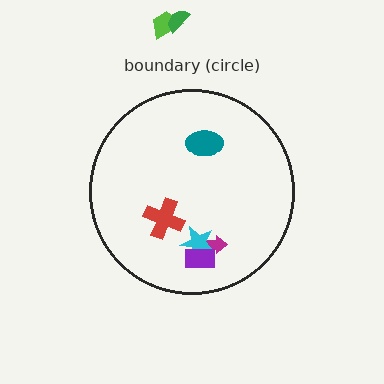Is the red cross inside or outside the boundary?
Inside.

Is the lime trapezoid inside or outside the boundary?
Outside.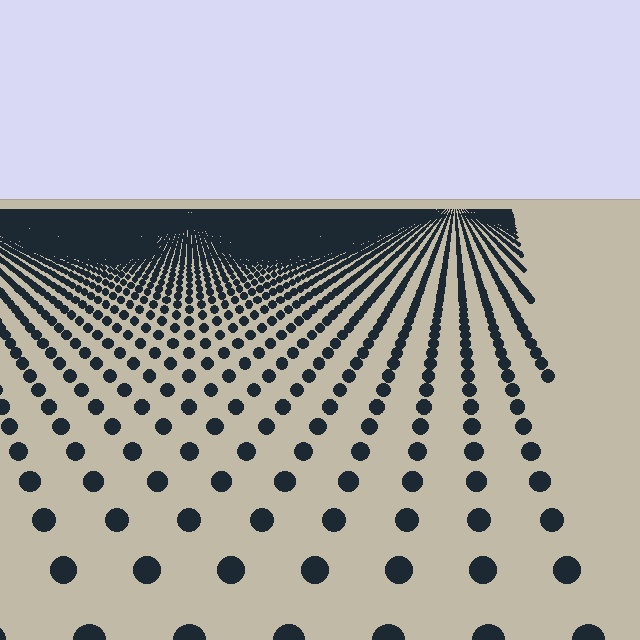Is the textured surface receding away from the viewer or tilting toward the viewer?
The surface is receding away from the viewer. Texture elements get smaller and denser toward the top.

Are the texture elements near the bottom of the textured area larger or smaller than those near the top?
Larger. Near the bottom, elements are closer to the viewer and appear at a bigger on-screen size.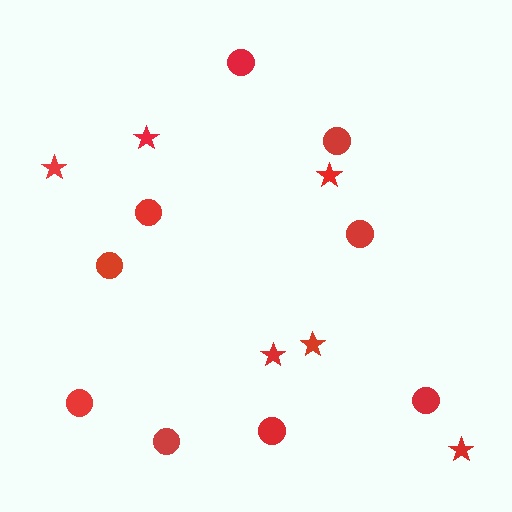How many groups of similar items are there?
There are 2 groups: one group of stars (6) and one group of circles (9).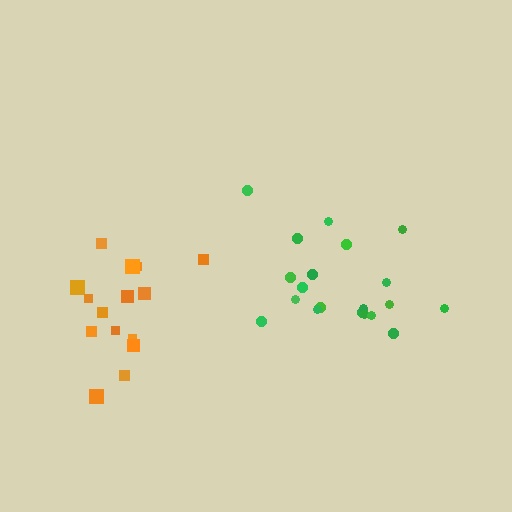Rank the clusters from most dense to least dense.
orange, green.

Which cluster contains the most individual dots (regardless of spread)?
Green (20).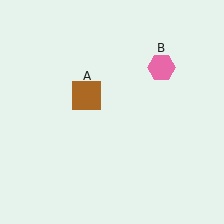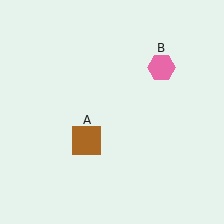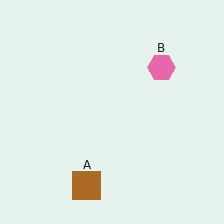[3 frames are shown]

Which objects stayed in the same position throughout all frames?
Pink hexagon (object B) remained stationary.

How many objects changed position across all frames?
1 object changed position: brown square (object A).